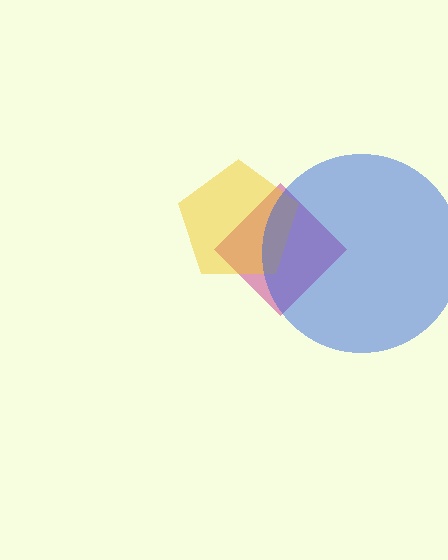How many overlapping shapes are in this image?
There are 3 overlapping shapes in the image.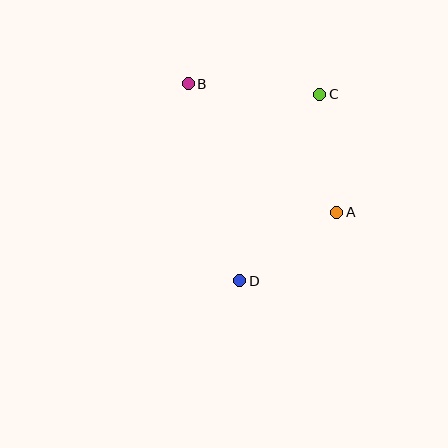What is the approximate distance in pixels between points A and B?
The distance between A and B is approximately 196 pixels.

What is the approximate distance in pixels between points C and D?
The distance between C and D is approximately 203 pixels.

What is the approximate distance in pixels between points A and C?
The distance between A and C is approximately 119 pixels.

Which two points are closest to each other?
Points A and D are closest to each other.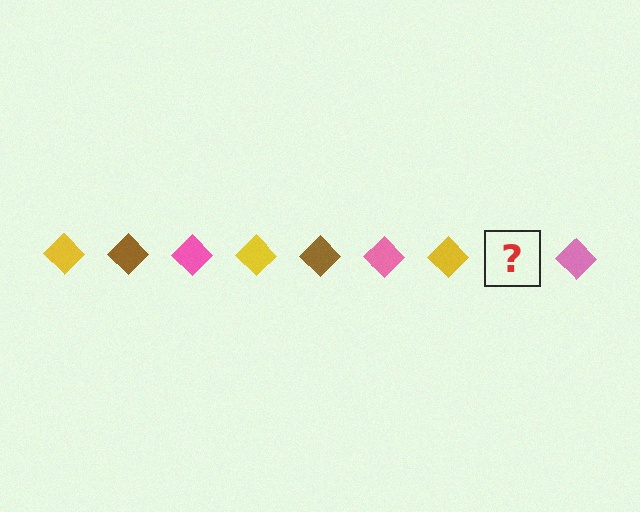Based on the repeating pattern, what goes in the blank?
The blank should be a brown diamond.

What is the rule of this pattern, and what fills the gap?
The rule is that the pattern cycles through yellow, brown, pink diamonds. The gap should be filled with a brown diamond.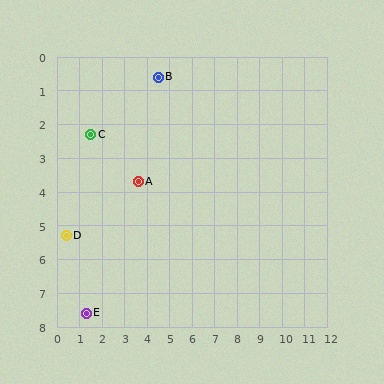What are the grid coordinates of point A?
Point A is at approximately (3.6, 3.7).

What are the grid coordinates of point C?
Point C is at approximately (1.5, 2.3).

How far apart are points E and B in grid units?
Points E and B are about 7.7 grid units apart.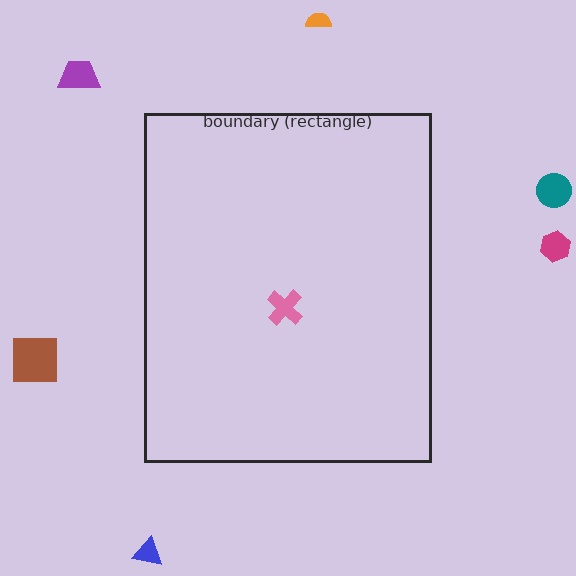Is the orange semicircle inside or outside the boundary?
Outside.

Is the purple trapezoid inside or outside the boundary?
Outside.